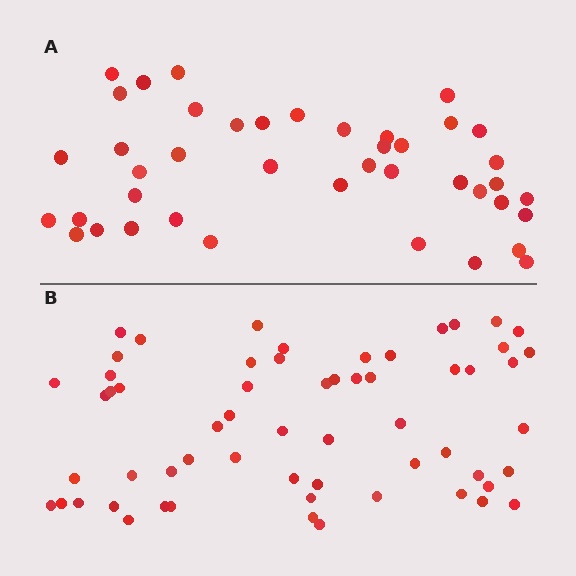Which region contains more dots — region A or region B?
Region B (the bottom region) has more dots.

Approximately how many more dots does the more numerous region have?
Region B has approximately 20 more dots than region A.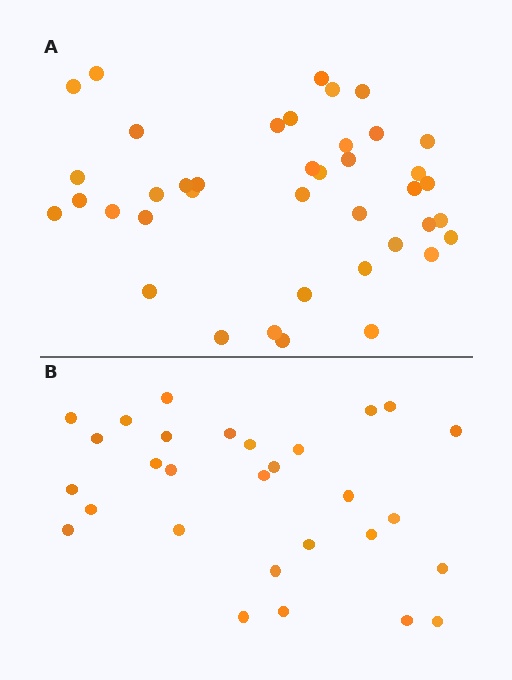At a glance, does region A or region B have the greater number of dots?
Region A (the top region) has more dots.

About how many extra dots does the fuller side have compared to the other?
Region A has roughly 12 or so more dots than region B.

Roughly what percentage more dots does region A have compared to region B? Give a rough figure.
About 40% more.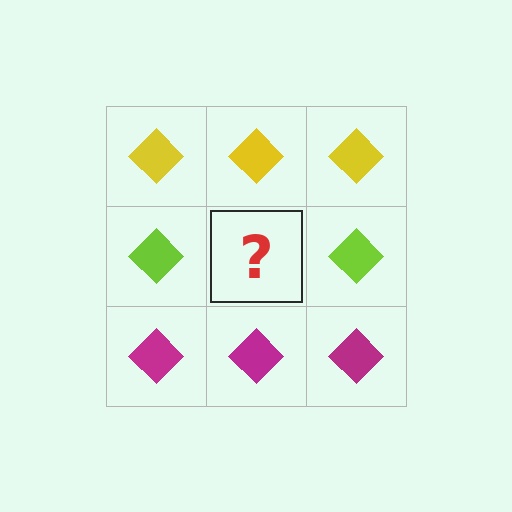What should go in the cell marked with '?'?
The missing cell should contain a lime diamond.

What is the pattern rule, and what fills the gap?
The rule is that each row has a consistent color. The gap should be filled with a lime diamond.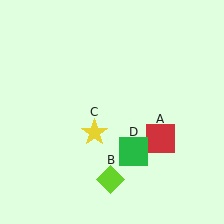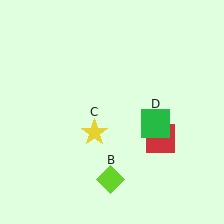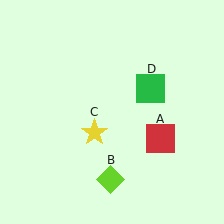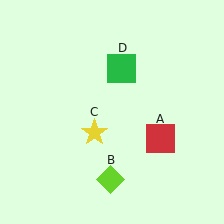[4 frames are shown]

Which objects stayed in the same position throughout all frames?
Red square (object A) and lime diamond (object B) and yellow star (object C) remained stationary.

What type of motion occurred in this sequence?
The green square (object D) rotated counterclockwise around the center of the scene.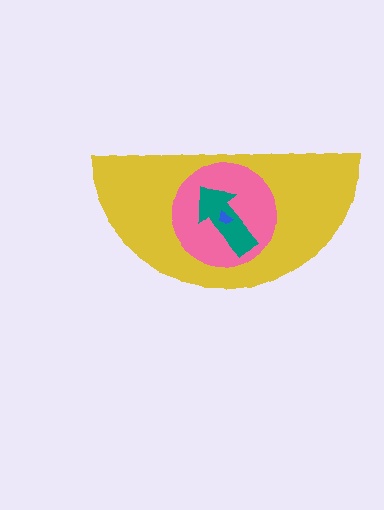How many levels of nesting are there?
4.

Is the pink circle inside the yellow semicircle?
Yes.